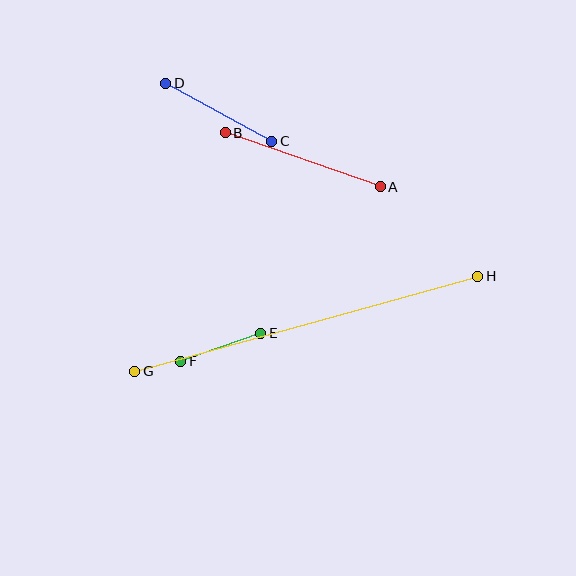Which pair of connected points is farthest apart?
Points G and H are farthest apart.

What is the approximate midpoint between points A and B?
The midpoint is at approximately (303, 160) pixels.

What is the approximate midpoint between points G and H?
The midpoint is at approximately (306, 324) pixels.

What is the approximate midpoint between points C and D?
The midpoint is at approximately (219, 112) pixels.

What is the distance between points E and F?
The distance is approximately 85 pixels.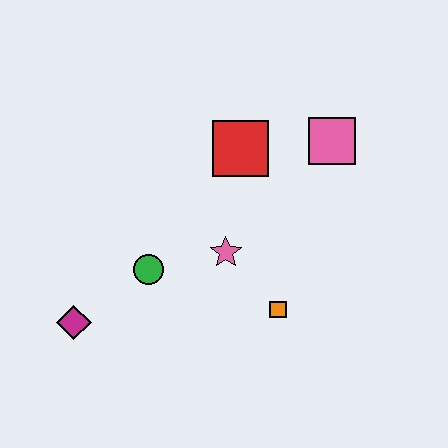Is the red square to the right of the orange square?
No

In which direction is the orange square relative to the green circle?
The orange square is to the right of the green circle.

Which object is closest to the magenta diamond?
The green circle is closest to the magenta diamond.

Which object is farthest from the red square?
The magenta diamond is farthest from the red square.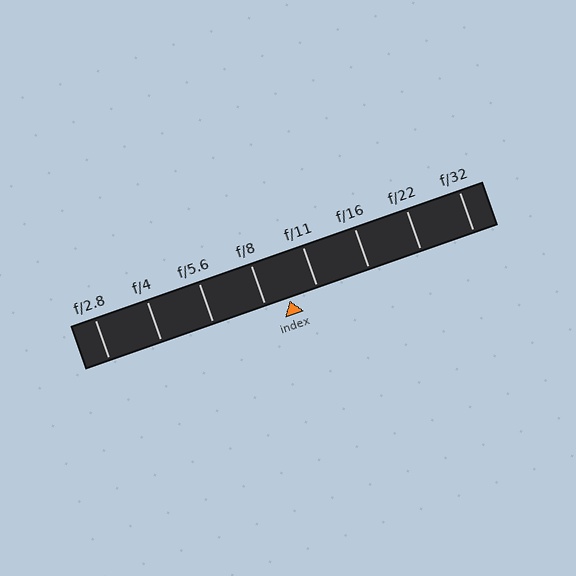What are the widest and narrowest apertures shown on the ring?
The widest aperture shown is f/2.8 and the narrowest is f/32.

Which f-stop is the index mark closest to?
The index mark is closest to f/8.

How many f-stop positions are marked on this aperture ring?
There are 8 f-stop positions marked.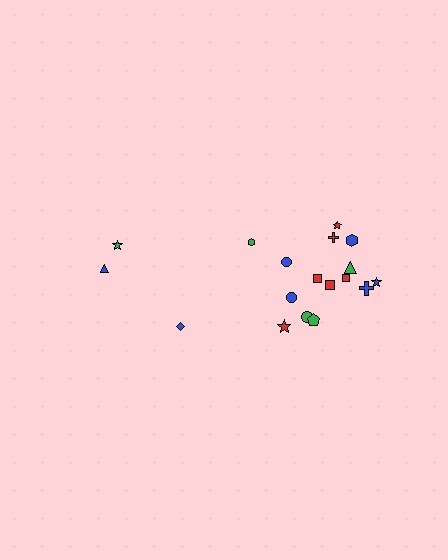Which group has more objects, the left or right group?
The right group.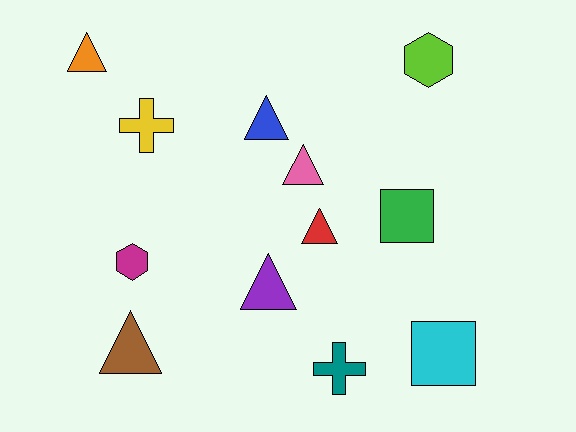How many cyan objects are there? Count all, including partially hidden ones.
There is 1 cyan object.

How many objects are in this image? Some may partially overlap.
There are 12 objects.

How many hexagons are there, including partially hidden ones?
There are 2 hexagons.